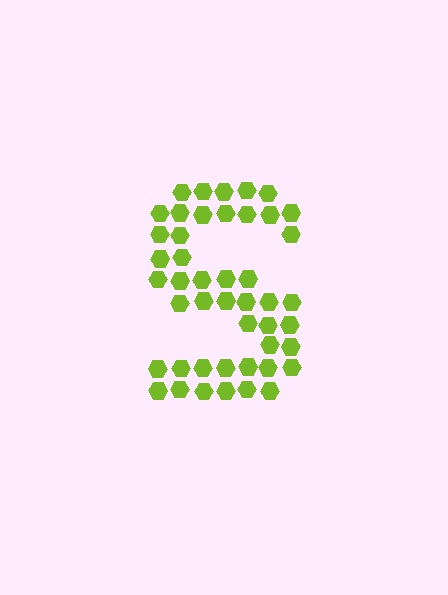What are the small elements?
The small elements are hexagons.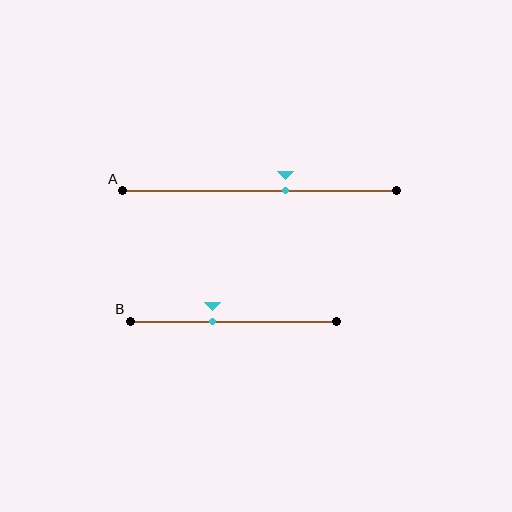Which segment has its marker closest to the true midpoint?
Segment A has its marker closest to the true midpoint.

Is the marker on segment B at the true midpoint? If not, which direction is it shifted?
No, the marker on segment B is shifted to the left by about 10% of the segment length.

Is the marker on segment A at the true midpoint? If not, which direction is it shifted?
No, the marker on segment A is shifted to the right by about 9% of the segment length.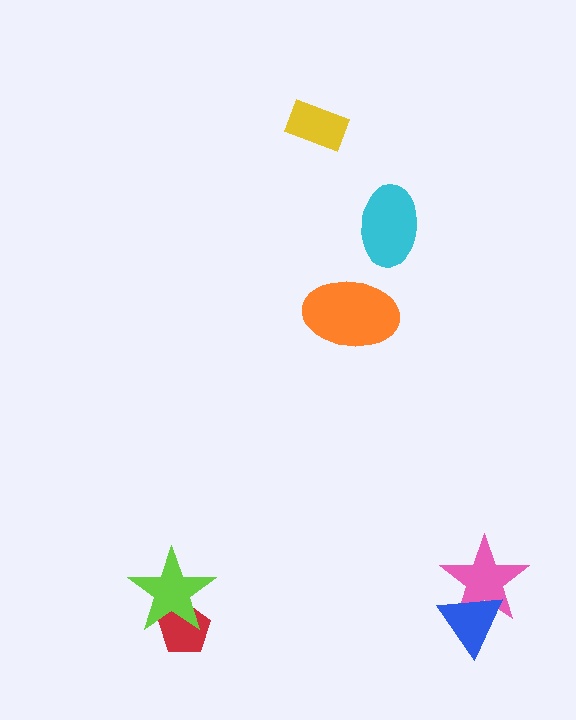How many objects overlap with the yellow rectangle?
0 objects overlap with the yellow rectangle.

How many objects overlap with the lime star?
1 object overlaps with the lime star.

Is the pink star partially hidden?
Yes, it is partially covered by another shape.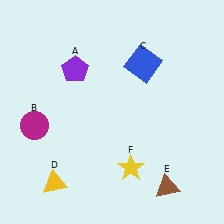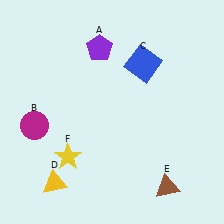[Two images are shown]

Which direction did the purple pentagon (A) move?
The purple pentagon (A) moved right.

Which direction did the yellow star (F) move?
The yellow star (F) moved left.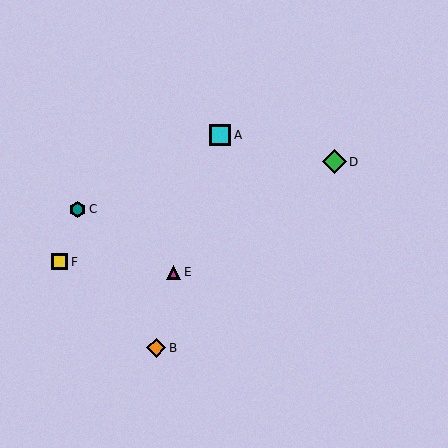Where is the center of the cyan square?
The center of the cyan square is at (220, 135).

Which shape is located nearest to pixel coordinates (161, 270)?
The magenta triangle (labeled E) at (174, 272) is nearest to that location.